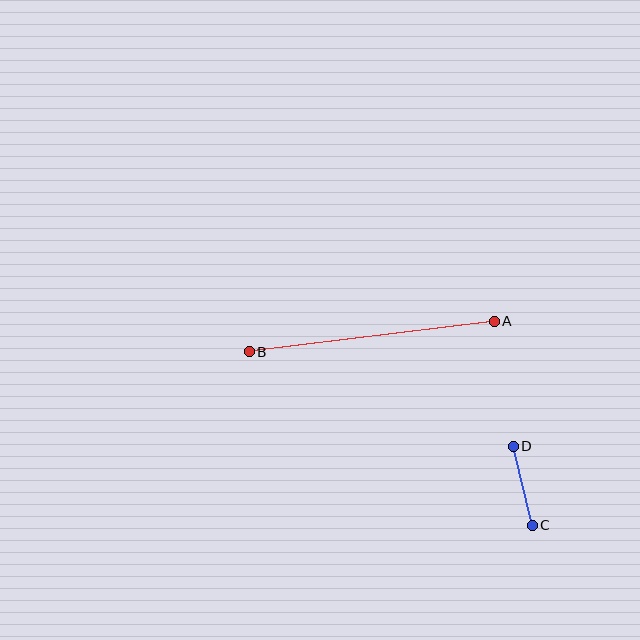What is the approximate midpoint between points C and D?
The midpoint is at approximately (523, 485) pixels.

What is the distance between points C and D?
The distance is approximately 81 pixels.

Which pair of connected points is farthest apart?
Points A and B are farthest apart.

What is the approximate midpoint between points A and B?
The midpoint is at approximately (372, 336) pixels.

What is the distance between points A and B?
The distance is approximately 247 pixels.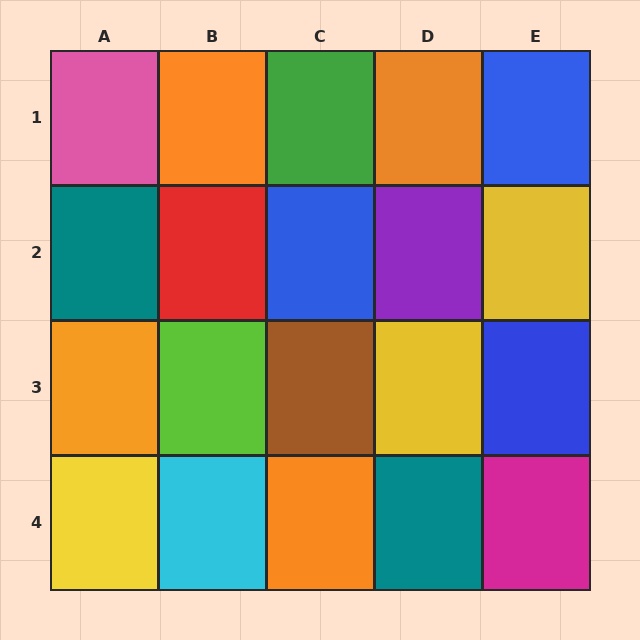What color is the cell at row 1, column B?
Orange.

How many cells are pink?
1 cell is pink.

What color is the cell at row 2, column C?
Blue.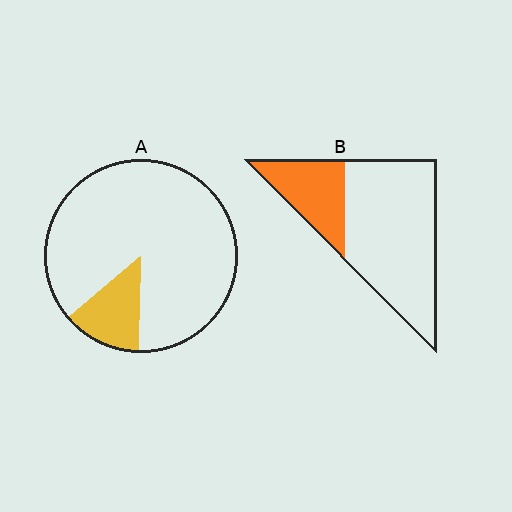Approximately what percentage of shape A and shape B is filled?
A is approximately 15% and B is approximately 25%.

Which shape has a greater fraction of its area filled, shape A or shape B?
Shape B.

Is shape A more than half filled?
No.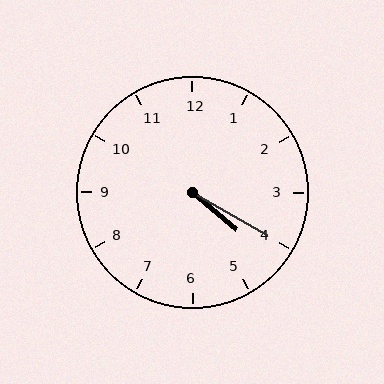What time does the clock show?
4:20.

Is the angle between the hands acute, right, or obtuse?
It is acute.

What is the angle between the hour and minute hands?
Approximately 10 degrees.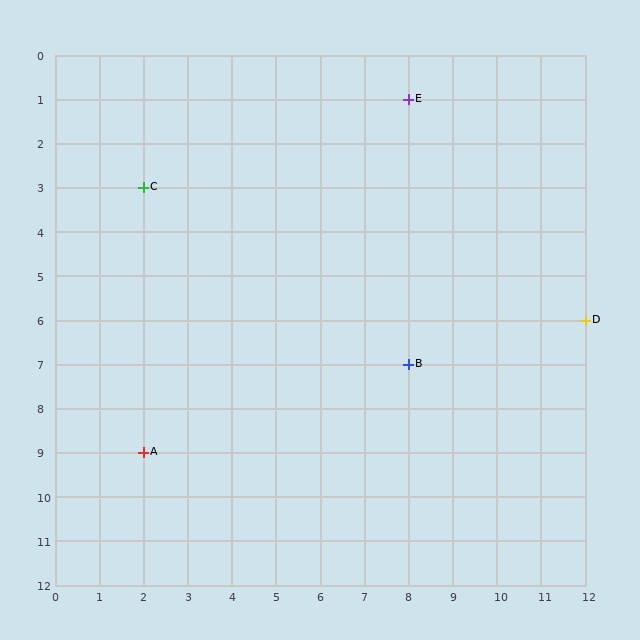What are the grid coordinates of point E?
Point E is at grid coordinates (8, 1).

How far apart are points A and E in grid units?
Points A and E are 6 columns and 8 rows apart (about 10.0 grid units diagonally).